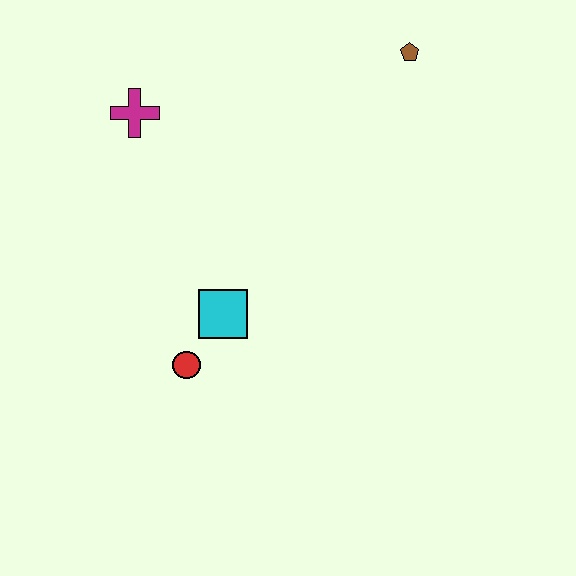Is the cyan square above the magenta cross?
No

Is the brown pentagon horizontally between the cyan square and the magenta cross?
No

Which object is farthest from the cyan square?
The brown pentagon is farthest from the cyan square.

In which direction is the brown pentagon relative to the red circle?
The brown pentagon is above the red circle.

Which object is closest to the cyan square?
The red circle is closest to the cyan square.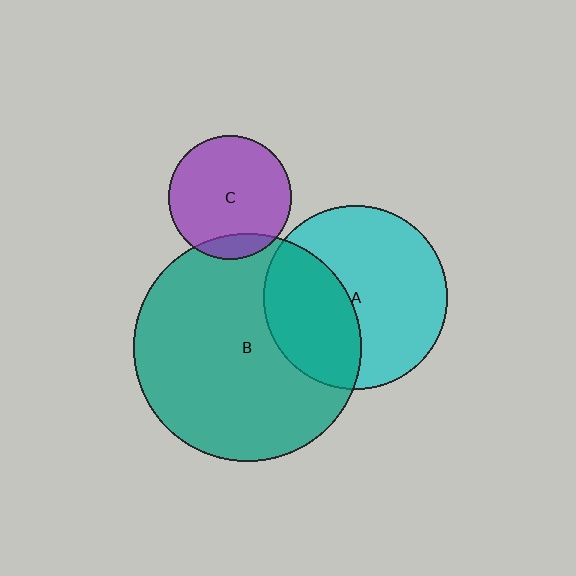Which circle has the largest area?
Circle B (teal).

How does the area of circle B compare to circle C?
Approximately 3.4 times.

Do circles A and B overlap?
Yes.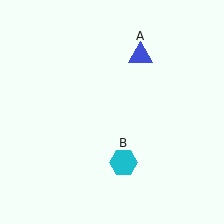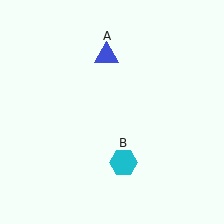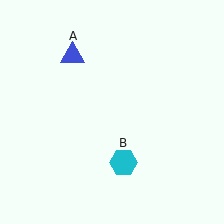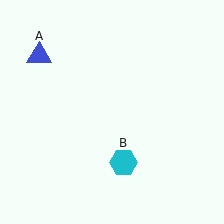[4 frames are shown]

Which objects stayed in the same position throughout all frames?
Cyan hexagon (object B) remained stationary.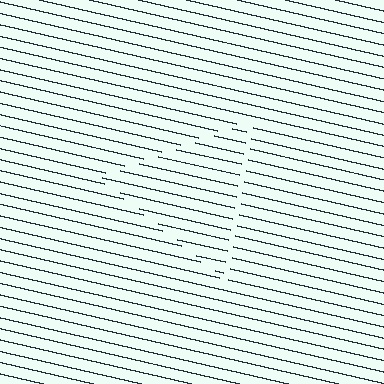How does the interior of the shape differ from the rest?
The interior of the shape contains the same grating, shifted by half a period — the contour is defined by the phase discontinuity where line-ends from the inner and outer gratings abut.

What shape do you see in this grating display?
An illusory triangle. The interior of the shape contains the same grating, shifted by half a period — the contour is defined by the phase discontinuity where line-ends from the inner and outer gratings abut.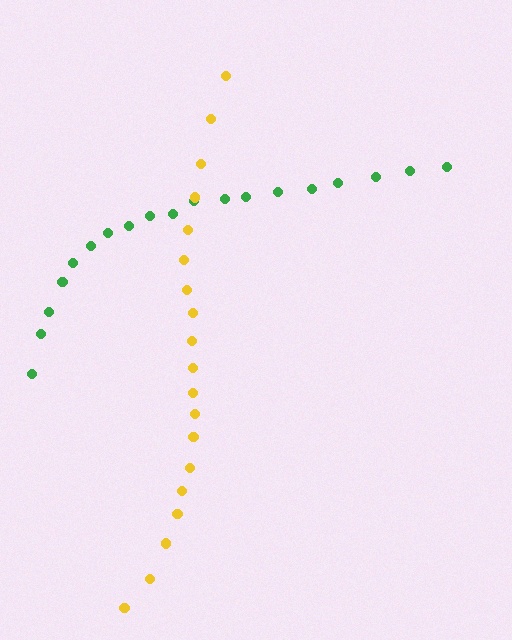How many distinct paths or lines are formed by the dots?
There are 2 distinct paths.